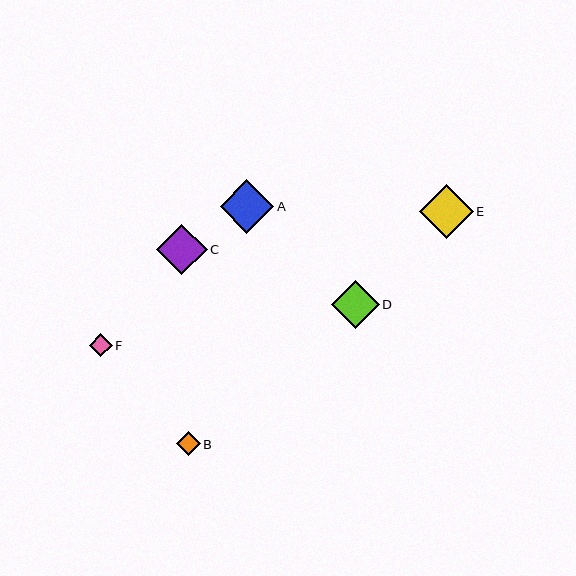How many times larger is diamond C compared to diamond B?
Diamond C is approximately 2.1 times the size of diamond B.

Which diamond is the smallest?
Diamond F is the smallest with a size of approximately 23 pixels.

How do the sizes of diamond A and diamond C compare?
Diamond A and diamond C are approximately the same size.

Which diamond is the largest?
Diamond E is the largest with a size of approximately 54 pixels.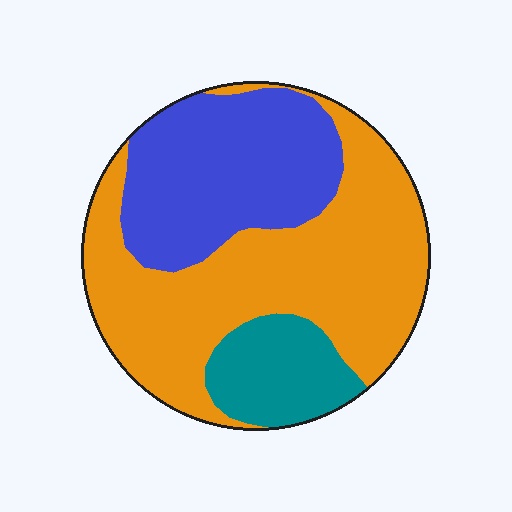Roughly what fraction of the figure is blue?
Blue covers around 30% of the figure.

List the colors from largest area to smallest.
From largest to smallest: orange, blue, teal.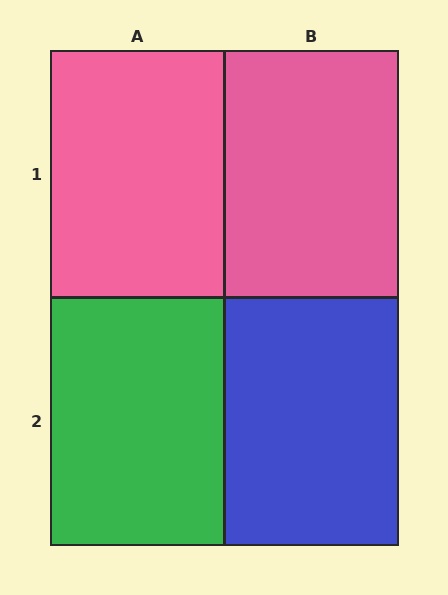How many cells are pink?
2 cells are pink.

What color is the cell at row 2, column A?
Green.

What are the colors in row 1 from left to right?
Pink, pink.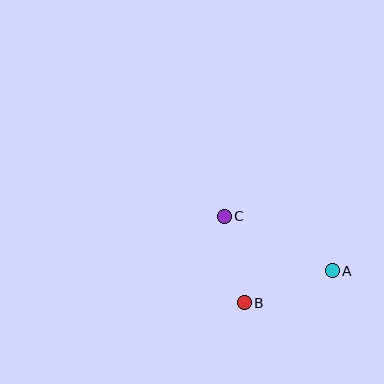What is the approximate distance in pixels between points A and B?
The distance between A and B is approximately 94 pixels.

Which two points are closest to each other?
Points B and C are closest to each other.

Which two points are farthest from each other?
Points A and C are farthest from each other.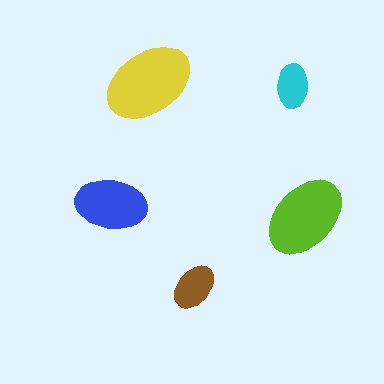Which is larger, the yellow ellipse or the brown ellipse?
The yellow one.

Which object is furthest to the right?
The lime ellipse is rightmost.